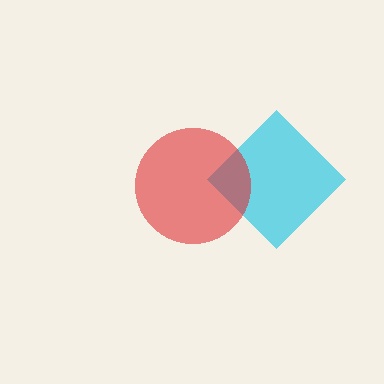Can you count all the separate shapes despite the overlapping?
Yes, there are 2 separate shapes.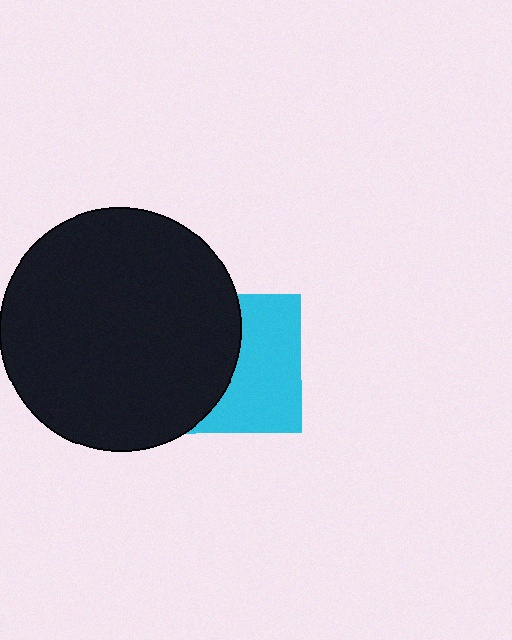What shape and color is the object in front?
The object in front is a black circle.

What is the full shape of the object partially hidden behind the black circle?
The partially hidden object is a cyan square.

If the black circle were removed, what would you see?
You would see the complete cyan square.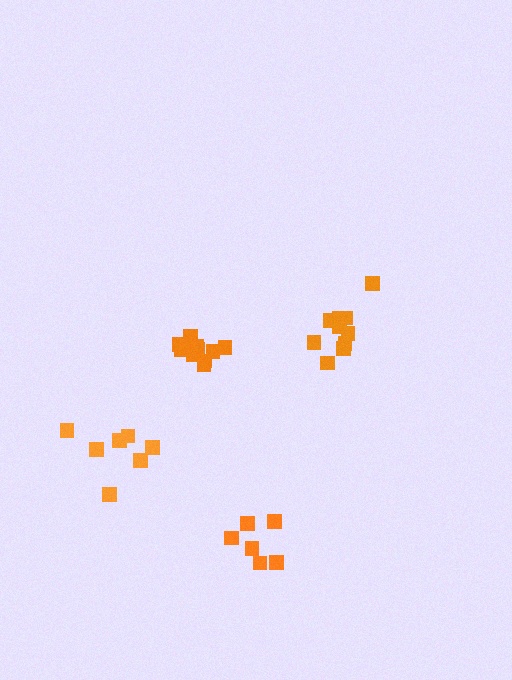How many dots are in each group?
Group 1: 11 dots, Group 2: 10 dots, Group 3: 6 dots, Group 4: 7 dots (34 total).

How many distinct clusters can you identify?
There are 4 distinct clusters.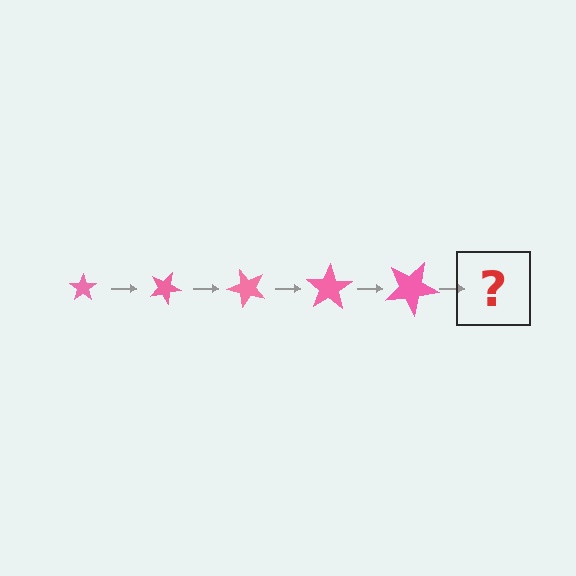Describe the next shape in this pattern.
It should be a star, larger than the previous one and rotated 125 degrees from the start.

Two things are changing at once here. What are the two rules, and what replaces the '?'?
The two rules are that the star grows larger each step and it rotates 25 degrees each step. The '?' should be a star, larger than the previous one and rotated 125 degrees from the start.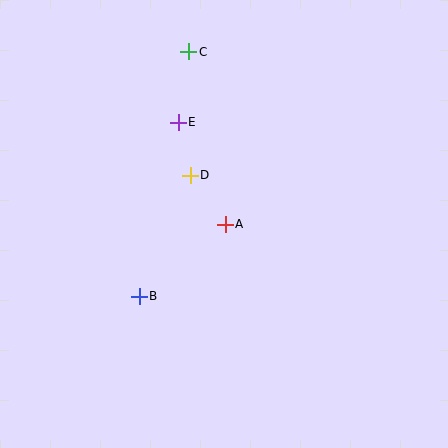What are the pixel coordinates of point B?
Point B is at (139, 296).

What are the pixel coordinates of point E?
Point E is at (178, 122).